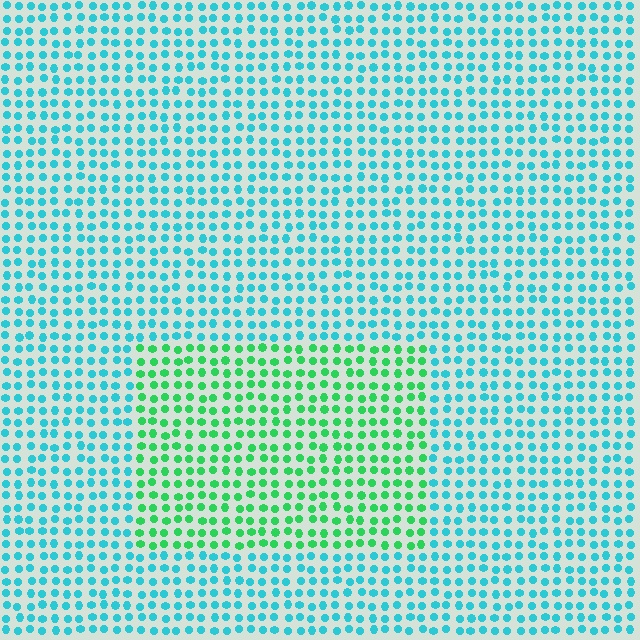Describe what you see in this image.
The image is filled with small cyan elements in a uniform arrangement. A rectangle-shaped region is visible where the elements are tinted to a slightly different hue, forming a subtle color boundary.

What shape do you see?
I see a rectangle.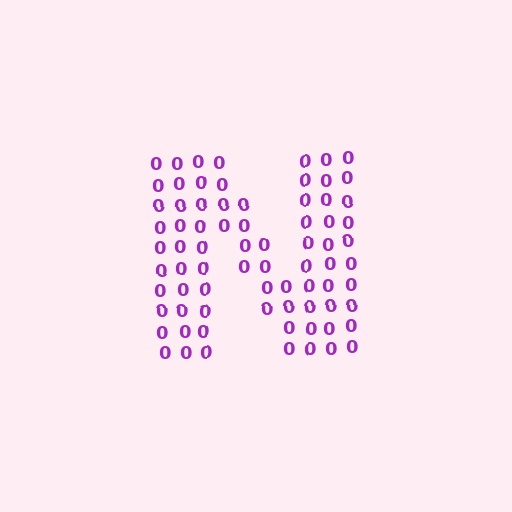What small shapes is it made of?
It is made of small digit 0's.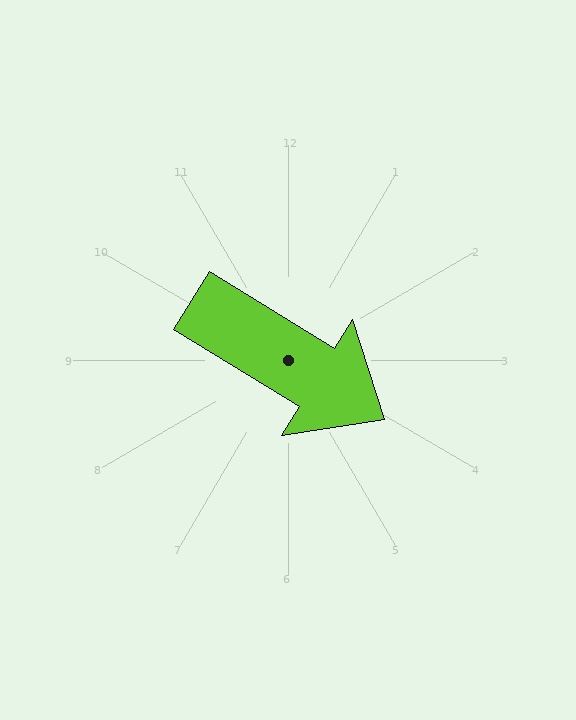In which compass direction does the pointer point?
Southeast.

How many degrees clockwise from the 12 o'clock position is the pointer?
Approximately 122 degrees.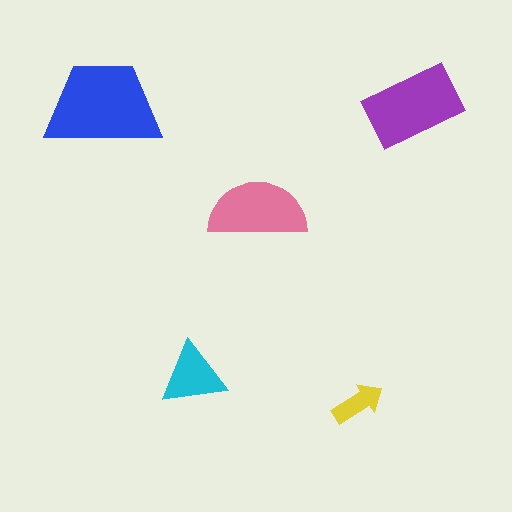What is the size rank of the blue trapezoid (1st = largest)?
1st.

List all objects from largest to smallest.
The blue trapezoid, the purple rectangle, the pink semicircle, the cyan triangle, the yellow arrow.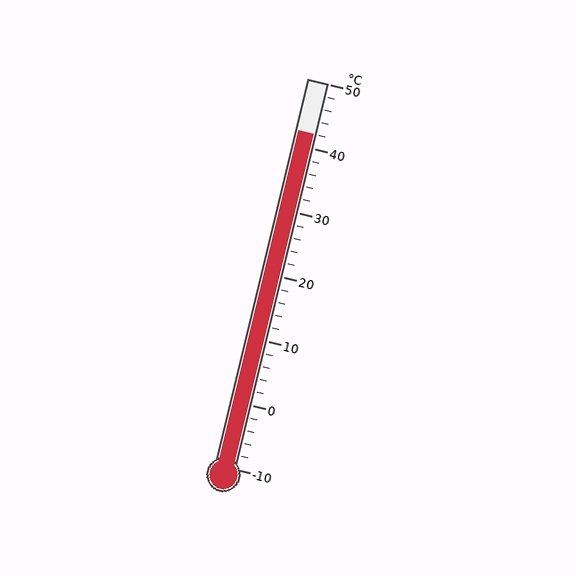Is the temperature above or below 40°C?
The temperature is above 40°C.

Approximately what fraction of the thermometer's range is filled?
The thermometer is filled to approximately 85% of its range.